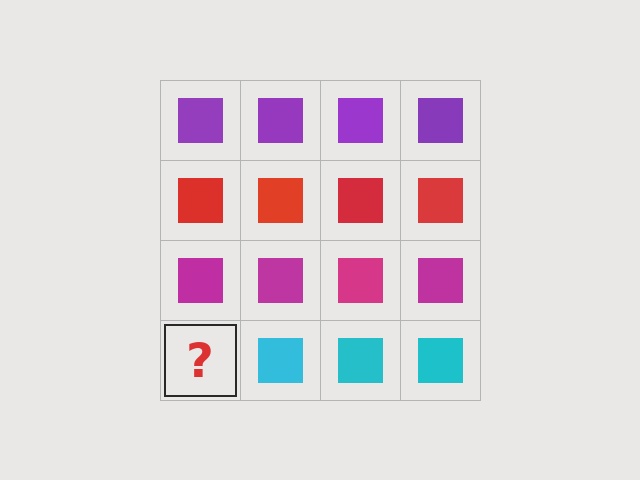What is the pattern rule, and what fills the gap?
The rule is that each row has a consistent color. The gap should be filled with a cyan square.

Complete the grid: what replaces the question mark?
The question mark should be replaced with a cyan square.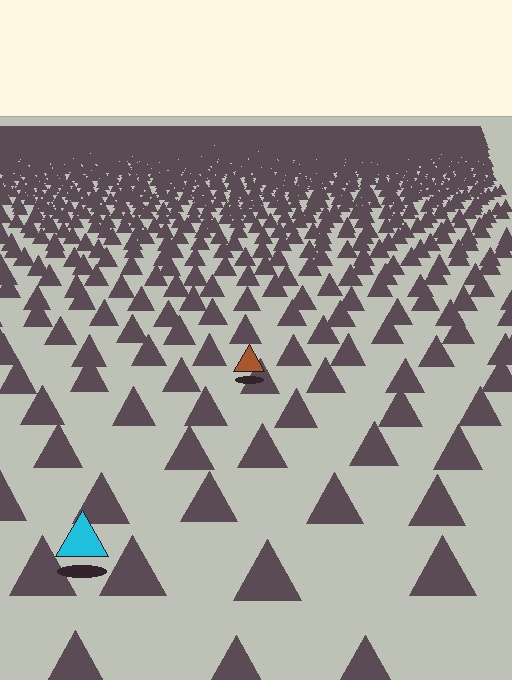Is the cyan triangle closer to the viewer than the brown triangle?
Yes. The cyan triangle is closer — you can tell from the texture gradient: the ground texture is coarser near it.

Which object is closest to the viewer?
The cyan triangle is closest. The texture marks near it are larger and more spread out.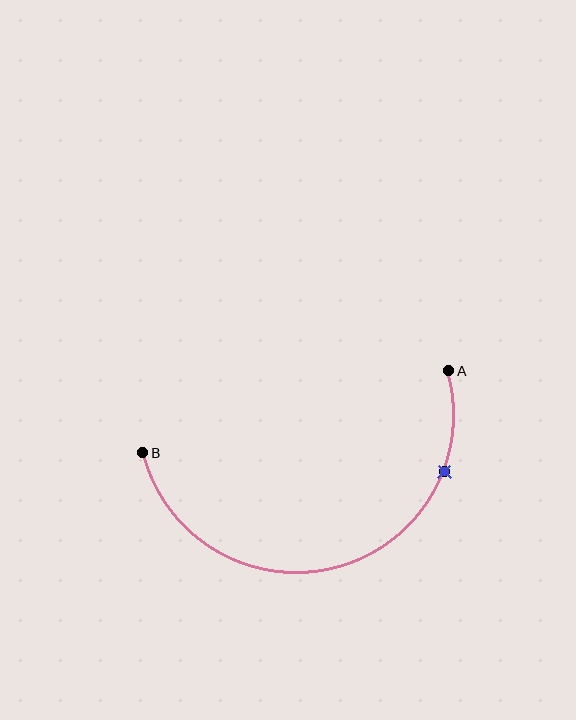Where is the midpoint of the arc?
The arc midpoint is the point on the curve farthest from the straight line joining A and B. It sits below that line.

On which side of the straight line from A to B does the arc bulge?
The arc bulges below the straight line connecting A and B.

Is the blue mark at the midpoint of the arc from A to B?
No. The blue mark lies on the arc but is closer to endpoint A. The arc midpoint would be at the point on the curve equidistant along the arc from both A and B.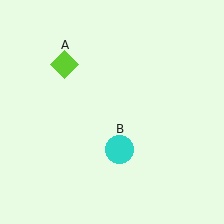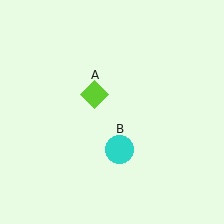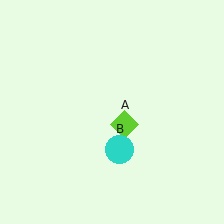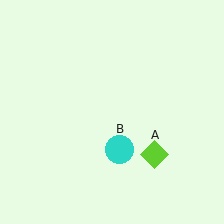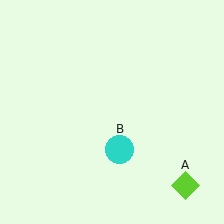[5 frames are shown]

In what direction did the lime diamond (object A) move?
The lime diamond (object A) moved down and to the right.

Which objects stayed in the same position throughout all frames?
Cyan circle (object B) remained stationary.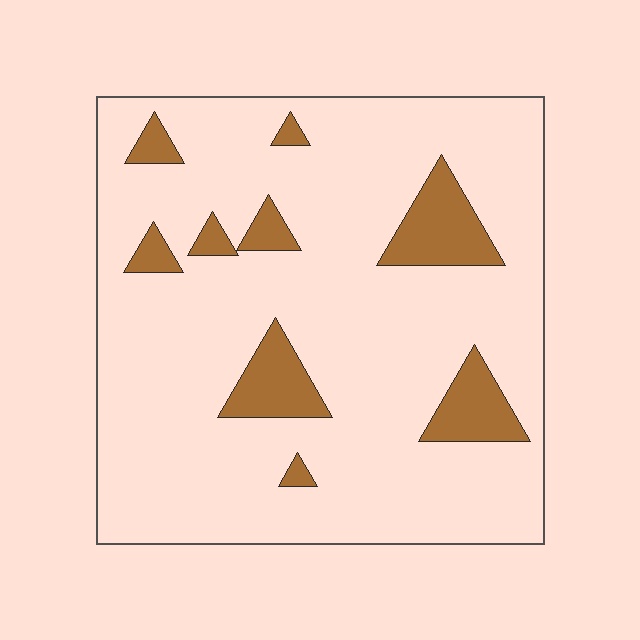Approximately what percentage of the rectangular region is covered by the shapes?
Approximately 15%.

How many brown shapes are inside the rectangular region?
9.